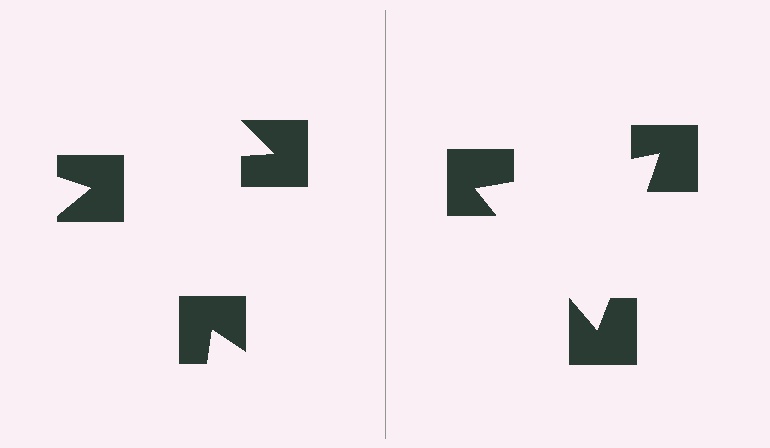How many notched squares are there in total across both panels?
6 — 3 on each side.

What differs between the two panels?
The notched squares are positioned identically on both sides; only the wedge orientations differ. On the right they align to a triangle; on the left they are misaligned.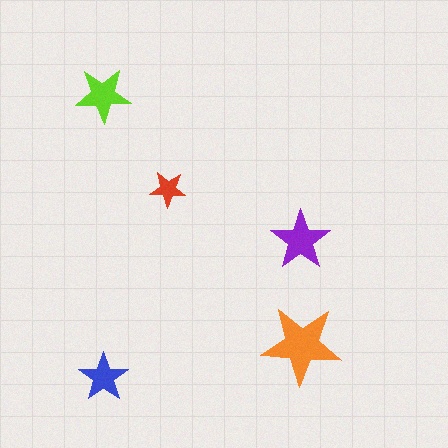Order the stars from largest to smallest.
the orange one, the purple one, the lime one, the blue one, the red one.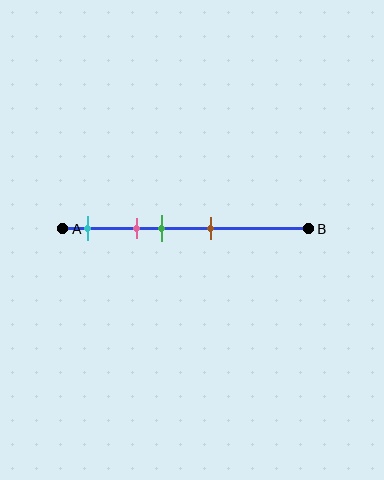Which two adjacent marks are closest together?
The pink and green marks are the closest adjacent pair.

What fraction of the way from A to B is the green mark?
The green mark is approximately 40% (0.4) of the way from A to B.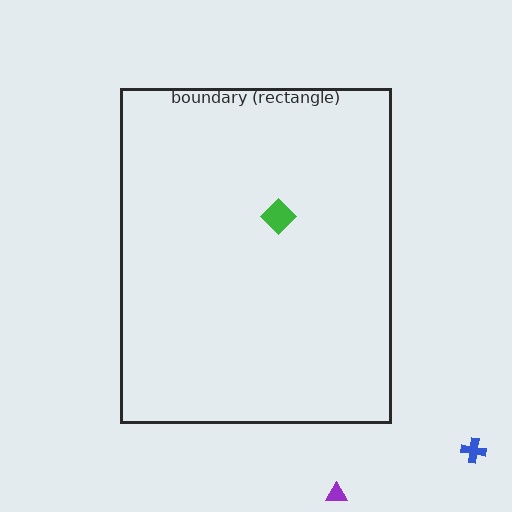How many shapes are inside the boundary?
1 inside, 2 outside.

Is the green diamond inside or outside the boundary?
Inside.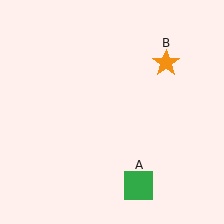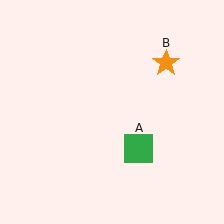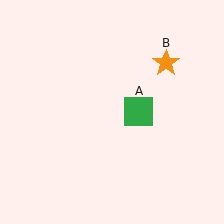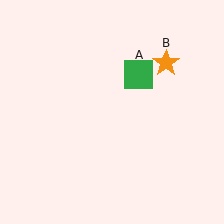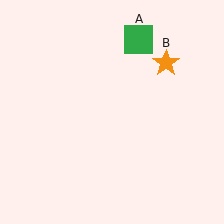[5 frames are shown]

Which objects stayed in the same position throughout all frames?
Orange star (object B) remained stationary.